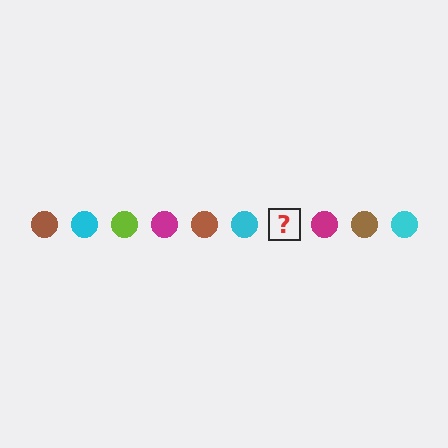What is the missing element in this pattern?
The missing element is a lime circle.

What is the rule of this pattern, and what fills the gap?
The rule is that the pattern cycles through brown, cyan, lime, magenta circles. The gap should be filled with a lime circle.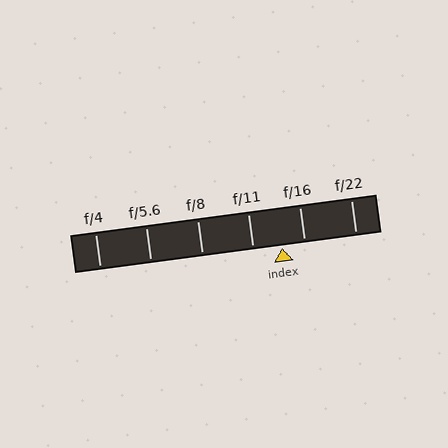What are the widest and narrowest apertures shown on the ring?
The widest aperture shown is f/4 and the narrowest is f/22.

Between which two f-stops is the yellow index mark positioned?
The index mark is between f/11 and f/16.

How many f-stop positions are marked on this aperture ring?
There are 6 f-stop positions marked.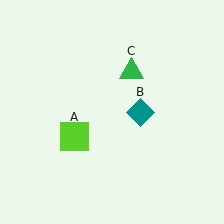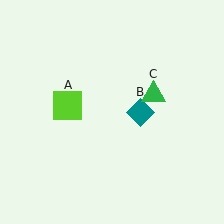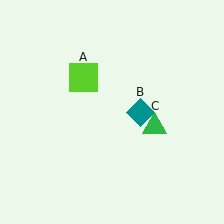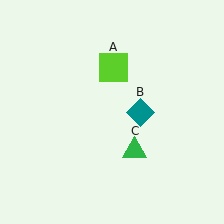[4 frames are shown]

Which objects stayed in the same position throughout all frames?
Teal diamond (object B) remained stationary.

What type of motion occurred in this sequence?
The lime square (object A), green triangle (object C) rotated clockwise around the center of the scene.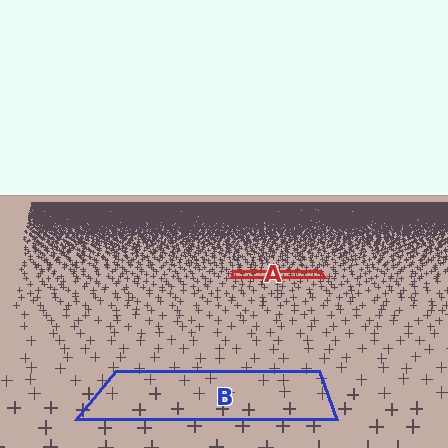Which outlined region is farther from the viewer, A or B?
Region A is farther from the viewer — the texture elements inside it appear smaller and more densely packed.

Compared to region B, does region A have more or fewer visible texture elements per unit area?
Region A has more texture elements per unit area — they are packed more densely because it is farther away.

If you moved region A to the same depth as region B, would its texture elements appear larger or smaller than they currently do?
They would appear larger. At a closer depth, the same texture elements are projected at a bigger on-screen size.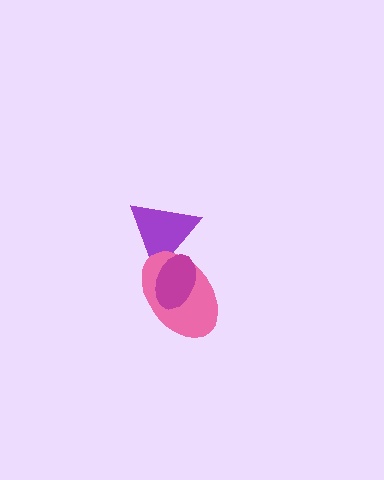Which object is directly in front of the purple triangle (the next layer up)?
The pink ellipse is directly in front of the purple triangle.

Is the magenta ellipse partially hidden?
No, no other shape covers it.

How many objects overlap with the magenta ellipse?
2 objects overlap with the magenta ellipse.